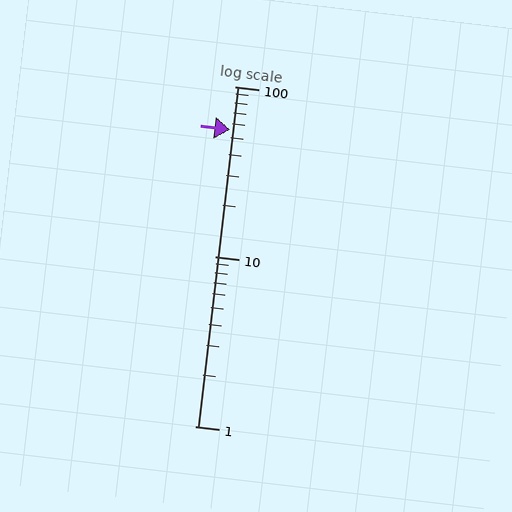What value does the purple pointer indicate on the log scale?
The pointer indicates approximately 56.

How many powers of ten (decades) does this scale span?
The scale spans 2 decades, from 1 to 100.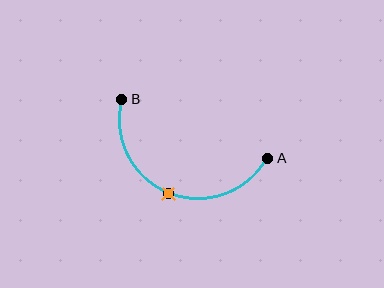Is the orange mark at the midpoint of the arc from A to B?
Yes. The orange mark lies on the arc at equal arc-length from both A and B — it is the arc midpoint.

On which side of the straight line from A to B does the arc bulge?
The arc bulges below the straight line connecting A and B.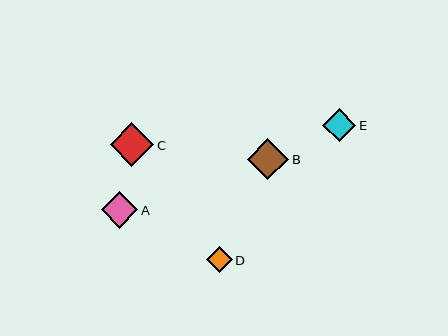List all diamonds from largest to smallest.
From largest to smallest: C, B, A, E, D.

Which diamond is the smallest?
Diamond D is the smallest with a size of approximately 26 pixels.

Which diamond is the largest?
Diamond C is the largest with a size of approximately 44 pixels.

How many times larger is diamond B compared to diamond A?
Diamond B is approximately 1.1 times the size of diamond A.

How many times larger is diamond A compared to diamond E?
Diamond A is approximately 1.1 times the size of diamond E.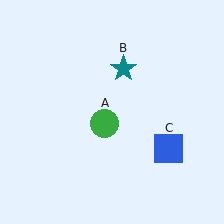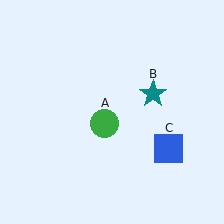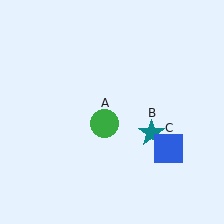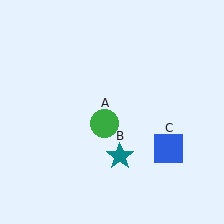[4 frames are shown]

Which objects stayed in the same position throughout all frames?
Green circle (object A) and blue square (object C) remained stationary.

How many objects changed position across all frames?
1 object changed position: teal star (object B).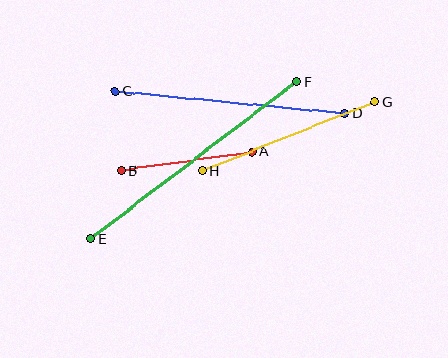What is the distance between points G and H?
The distance is approximately 186 pixels.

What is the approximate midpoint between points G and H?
The midpoint is at approximately (288, 137) pixels.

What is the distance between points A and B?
The distance is approximately 132 pixels.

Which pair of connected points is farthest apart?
Points E and F are farthest apart.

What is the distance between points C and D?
The distance is approximately 231 pixels.